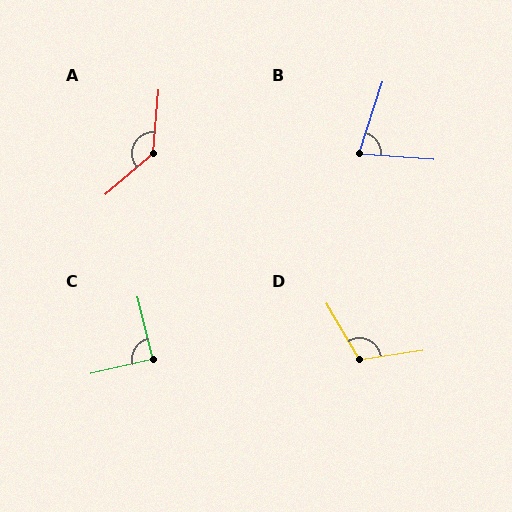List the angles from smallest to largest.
B (76°), C (89°), D (111°), A (136°).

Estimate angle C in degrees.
Approximately 89 degrees.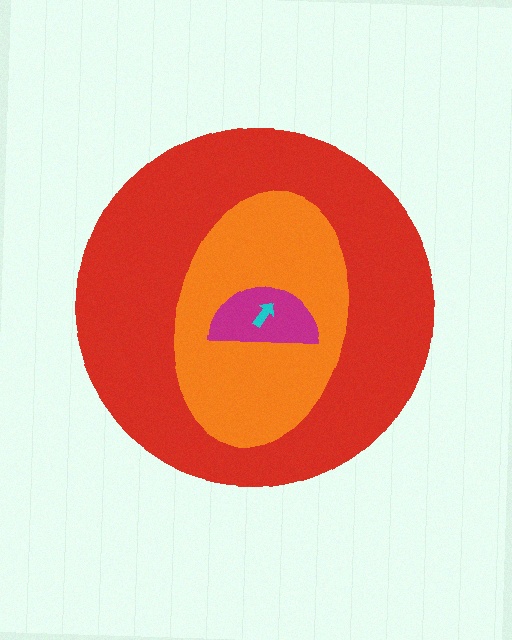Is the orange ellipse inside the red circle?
Yes.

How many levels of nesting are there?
4.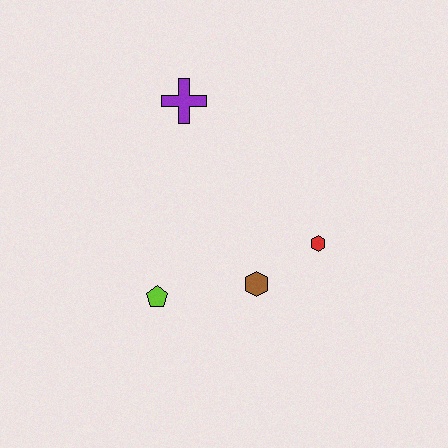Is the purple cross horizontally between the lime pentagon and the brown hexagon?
Yes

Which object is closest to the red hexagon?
The brown hexagon is closest to the red hexagon.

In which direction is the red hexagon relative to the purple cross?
The red hexagon is below the purple cross.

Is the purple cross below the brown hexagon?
No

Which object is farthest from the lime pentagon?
The purple cross is farthest from the lime pentagon.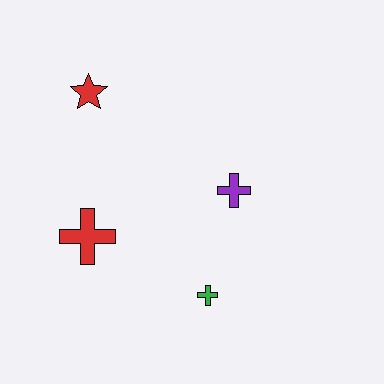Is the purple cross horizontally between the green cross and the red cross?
No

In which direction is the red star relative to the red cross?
The red star is above the red cross.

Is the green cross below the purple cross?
Yes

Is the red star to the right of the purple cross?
No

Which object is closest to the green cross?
The purple cross is closest to the green cross.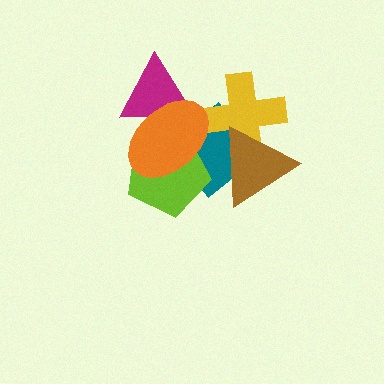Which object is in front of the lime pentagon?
The orange ellipse is in front of the lime pentagon.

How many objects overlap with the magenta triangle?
2 objects overlap with the magenta triangle.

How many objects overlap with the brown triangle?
2 objects overlap with the brown triangle.